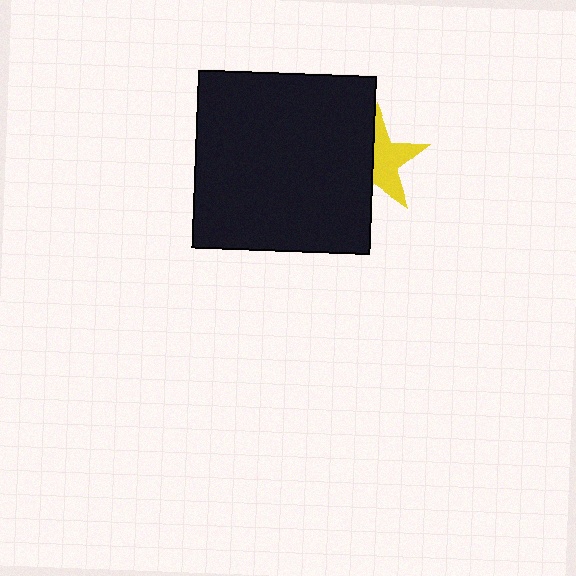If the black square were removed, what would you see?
You would see the complete yellow star.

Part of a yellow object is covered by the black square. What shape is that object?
It is a star.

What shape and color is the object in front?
The object in front is a black square.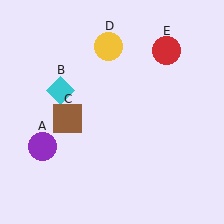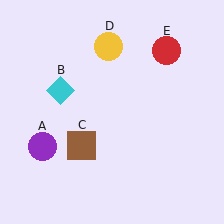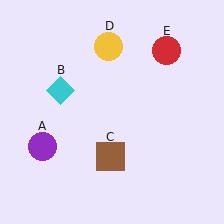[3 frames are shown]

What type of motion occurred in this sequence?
The brown square (object C) rotated counterclockwise around the center of the scene.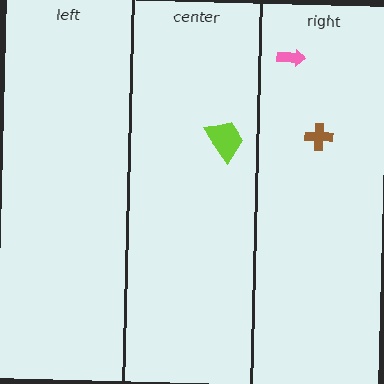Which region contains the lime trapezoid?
The center region.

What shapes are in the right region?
The pink arrow, the brown cross.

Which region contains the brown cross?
The right region.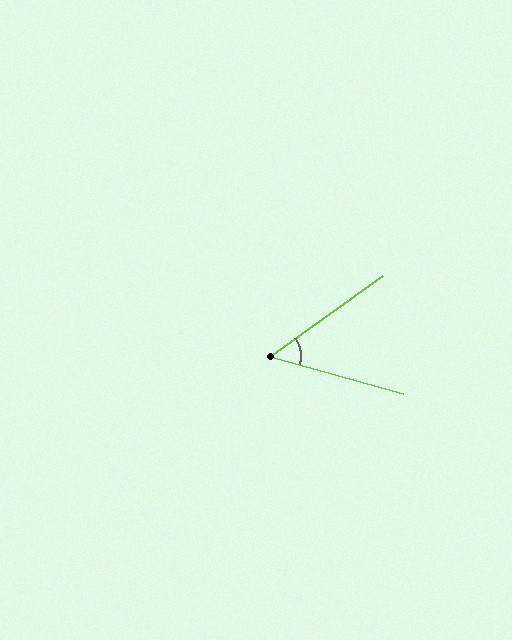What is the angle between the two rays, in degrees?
Approximately 51 degrees.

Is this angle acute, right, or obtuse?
It is acute.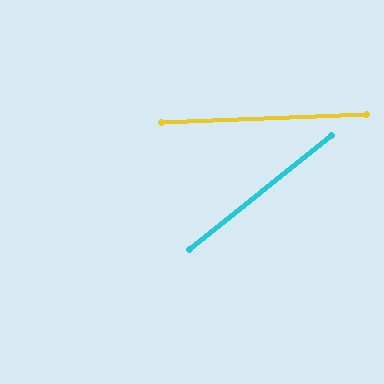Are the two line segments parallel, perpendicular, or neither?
Neither parallel nor perpendicular — they differ by about 37°.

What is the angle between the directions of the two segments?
Approximately 37 degrees.